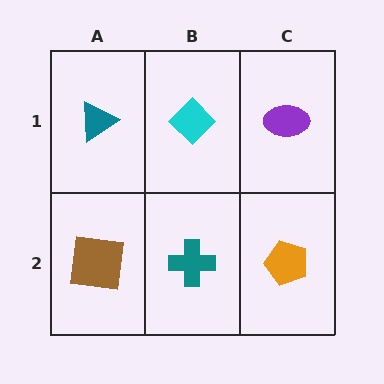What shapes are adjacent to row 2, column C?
A purple ellipse (row 1, column C), a teal cross (row 2, column B).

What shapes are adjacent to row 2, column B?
A cyan diamond (row 1, column B), a brown square (row 2, column A), an orange pentagon (row 2, column C).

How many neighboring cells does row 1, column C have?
2.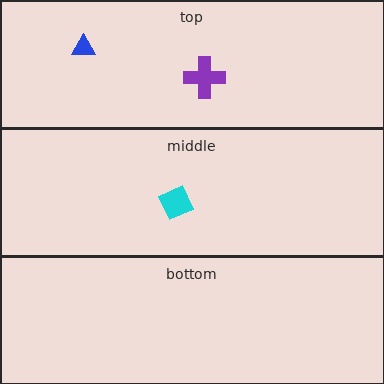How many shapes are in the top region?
2.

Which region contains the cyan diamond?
The middle region.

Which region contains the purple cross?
The top region.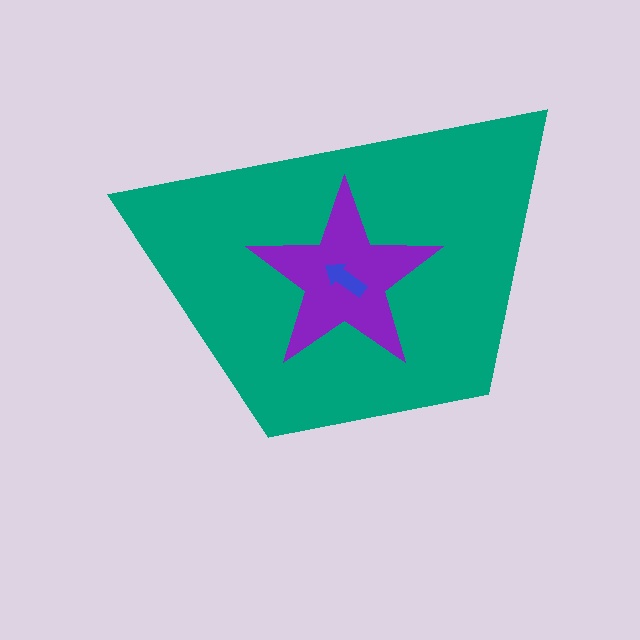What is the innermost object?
The blue arrow.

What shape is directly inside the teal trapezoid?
The purple star.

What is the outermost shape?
The teal trapezoid.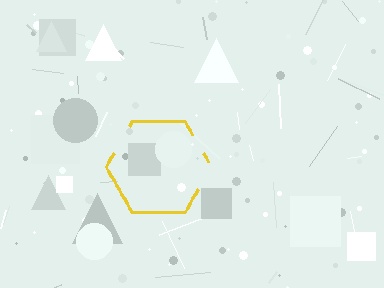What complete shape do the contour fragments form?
The contour fragments form a hexagon.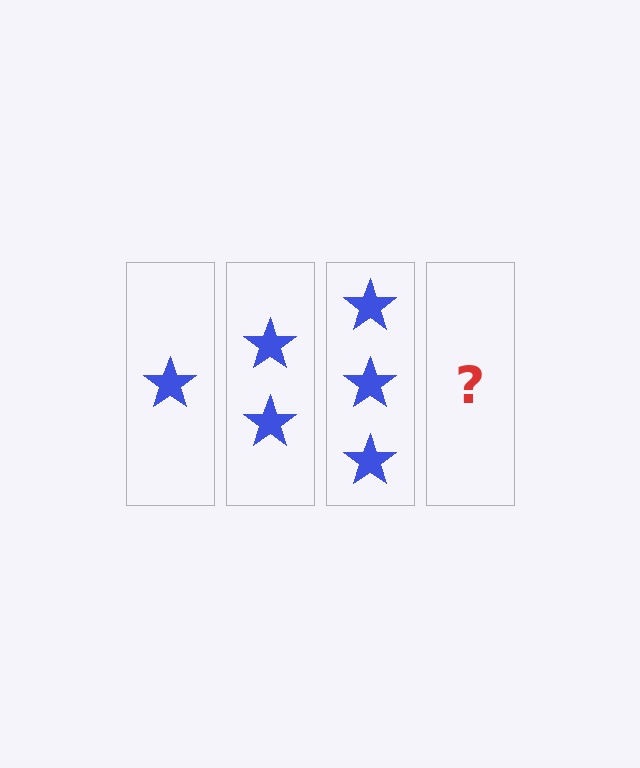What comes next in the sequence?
The next element should be 4 stars.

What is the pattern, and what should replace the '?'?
The pattern is that each step adds one more star. The '?' should be 4 stars.